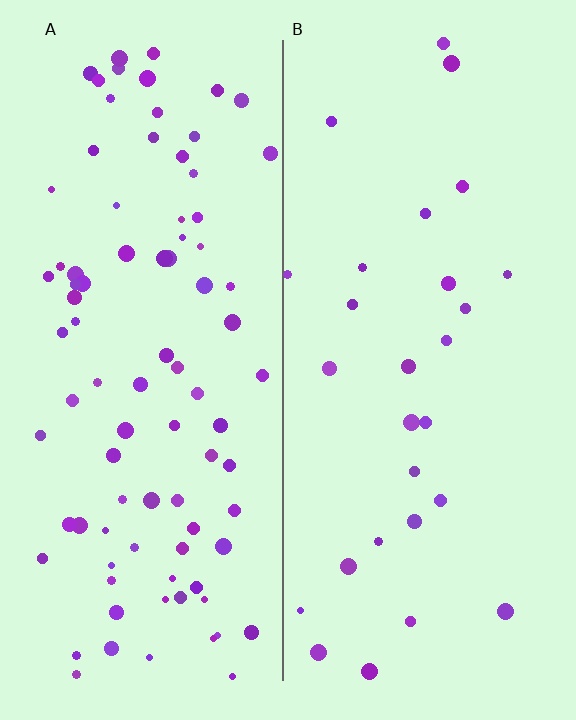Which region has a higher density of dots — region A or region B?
A (the left).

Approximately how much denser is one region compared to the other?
Approximately 3.0× — region A over region B.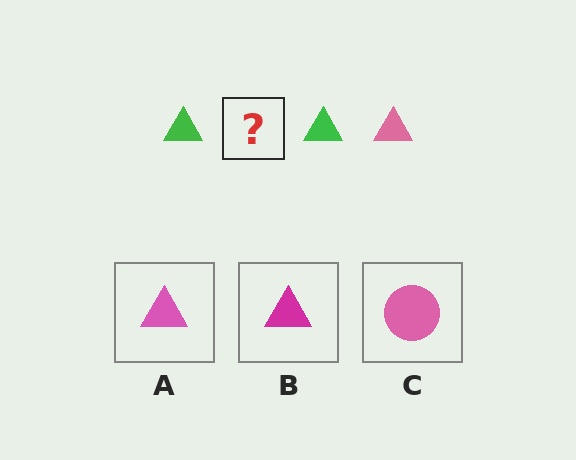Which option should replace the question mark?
Option A.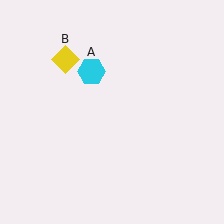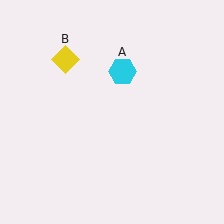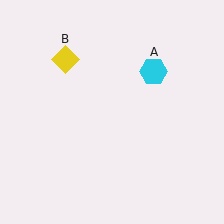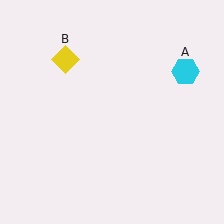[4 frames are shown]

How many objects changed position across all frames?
1 object changed position: cyan hexagon (object A).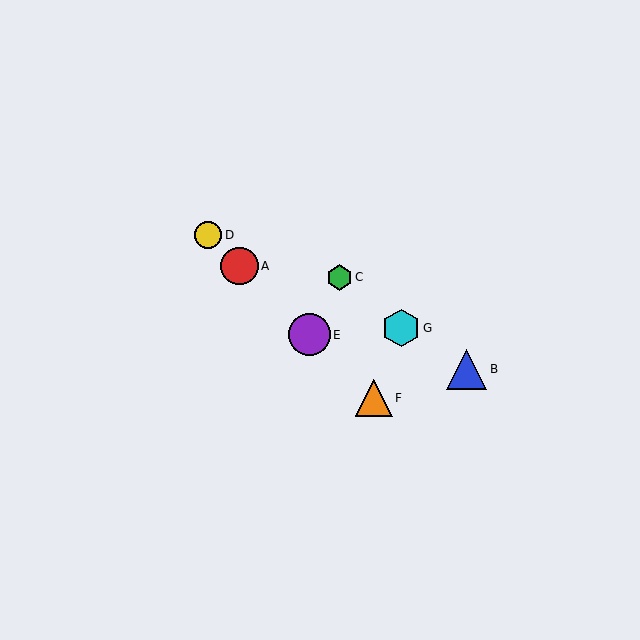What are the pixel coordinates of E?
Object E is at (309, 335).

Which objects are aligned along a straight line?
Objects A, D, E, F are aligned along a straight line.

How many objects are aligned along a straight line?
4 objects (A, D, E, F) are aligned along a straight line.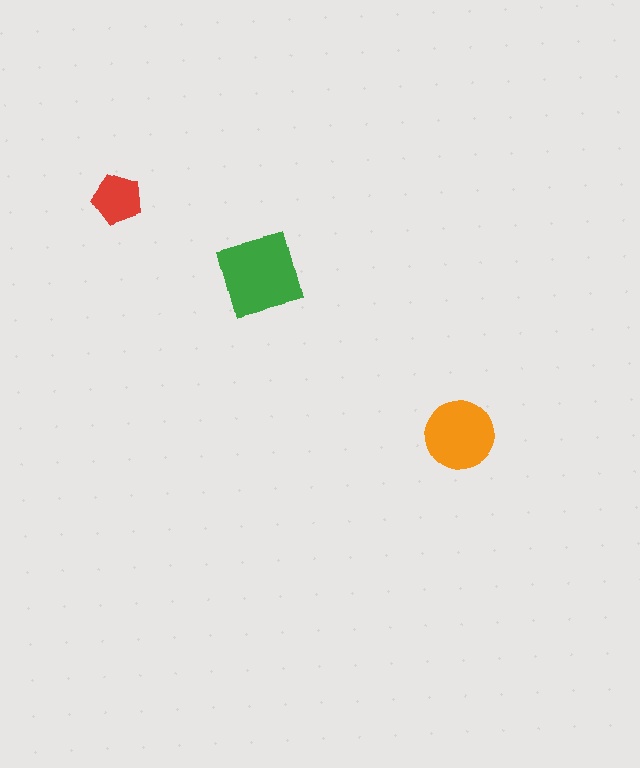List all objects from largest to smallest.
The green diamond, the orange circle, the red pentagon.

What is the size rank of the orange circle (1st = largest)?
2nd.